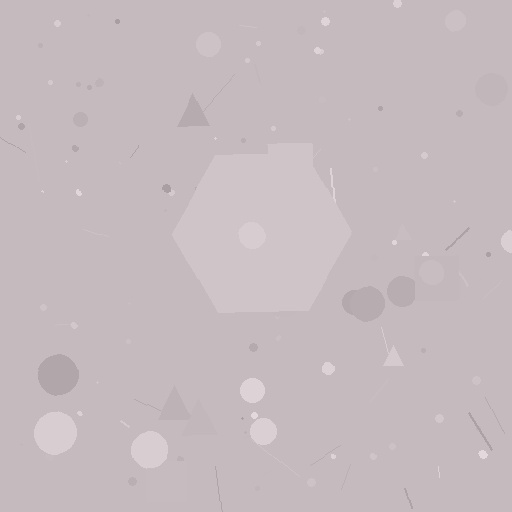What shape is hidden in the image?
A hexagon is hidden in the image.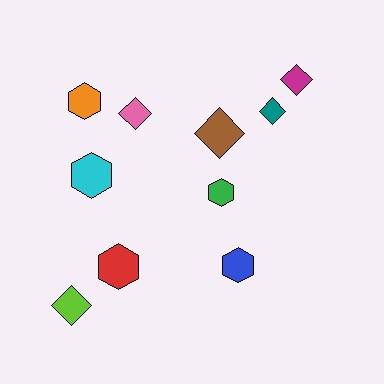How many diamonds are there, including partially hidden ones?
There are 5 diamonds.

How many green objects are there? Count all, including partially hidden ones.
There is 1 green object.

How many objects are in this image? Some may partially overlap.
There are 10 objects.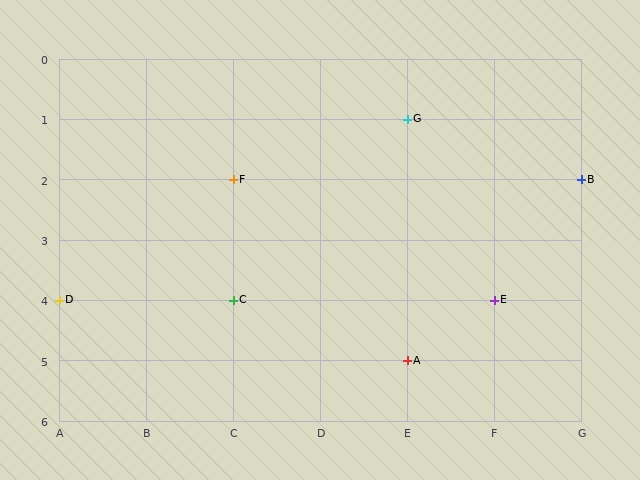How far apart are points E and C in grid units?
Points E and C are 3 columns apart.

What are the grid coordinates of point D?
Point D is at grid coordinates (A, 4).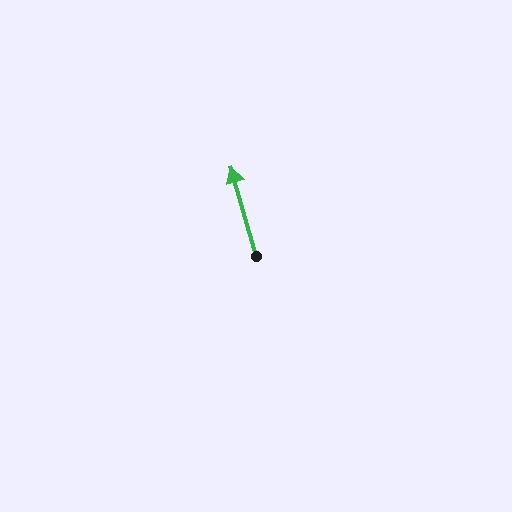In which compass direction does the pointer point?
North.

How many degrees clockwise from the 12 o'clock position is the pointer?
Approximately 344 degrees.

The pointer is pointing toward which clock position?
Roughly 11 o'clock.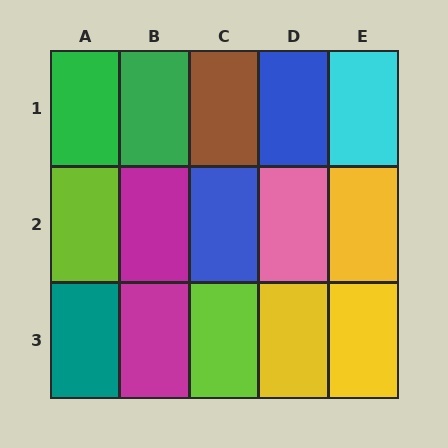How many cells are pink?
1 cell is pink.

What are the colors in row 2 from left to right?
Lime, magenta, blue, pink, yellow.